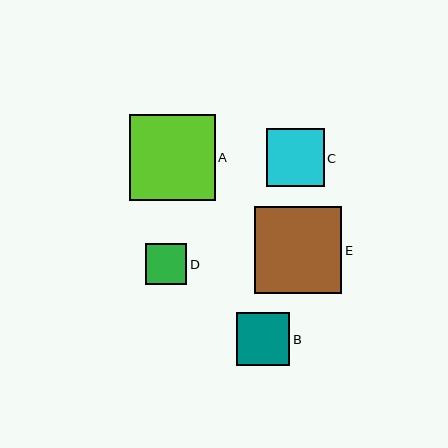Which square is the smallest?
Square D is the smallest with a size of approximately 41 pixels.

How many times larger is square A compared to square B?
Square A is approximately 1.6 times the size of square B.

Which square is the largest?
Square E is the largest with a size of approximately 87 pixels.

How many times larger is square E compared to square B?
Square E is approximately 1.6 times the size of square B.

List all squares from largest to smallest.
From largest to smallest: E, A, C, B, D.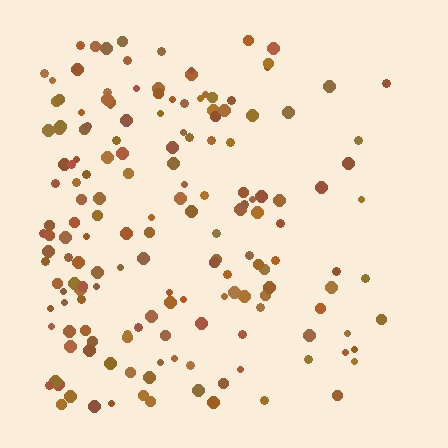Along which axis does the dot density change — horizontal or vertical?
Horizontal.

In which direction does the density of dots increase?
From right to left, with the left side densest.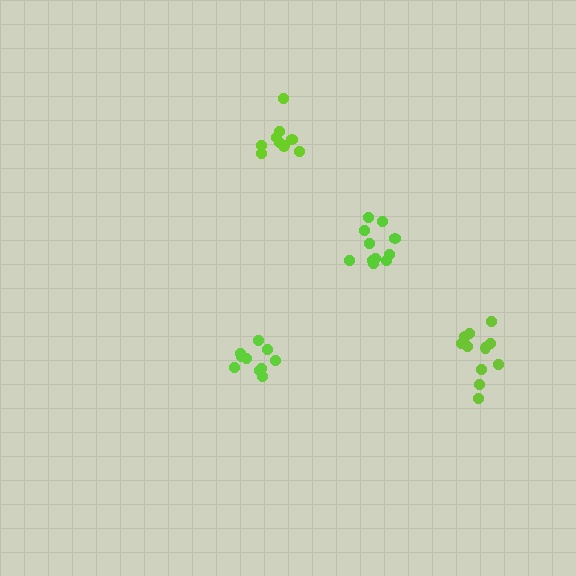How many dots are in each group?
Group 1: 11 dots, Group 2: 9 dots, Group 3: 11 dots, Group 4: 10 dots (41 total).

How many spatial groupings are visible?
There are 4 spatial groupings.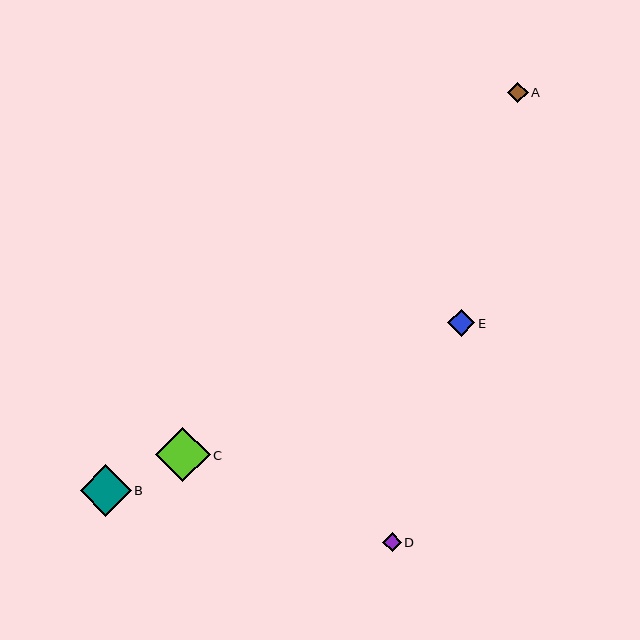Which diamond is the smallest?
Diamond D is the smallest with a size of approximately 18 pixels.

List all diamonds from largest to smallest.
From largest to smallest: C, B, E, A, D.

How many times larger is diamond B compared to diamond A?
Diamond B is approximately 2.5 times the size of diamond A.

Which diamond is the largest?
Diamond C is the largest with a size of approximately 55 pixels.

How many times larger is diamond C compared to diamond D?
Diamond C is approximately 3.0 times the size of diamond D.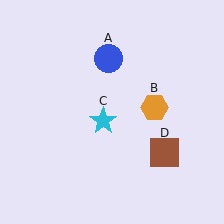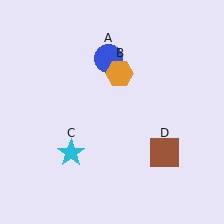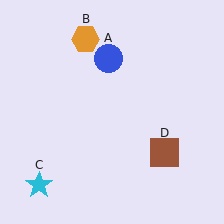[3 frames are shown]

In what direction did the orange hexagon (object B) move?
The orange hexagon (object B) moved up and to the left.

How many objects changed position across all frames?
2 objects changed position: orange hexagon (object B), cyan star (object C).